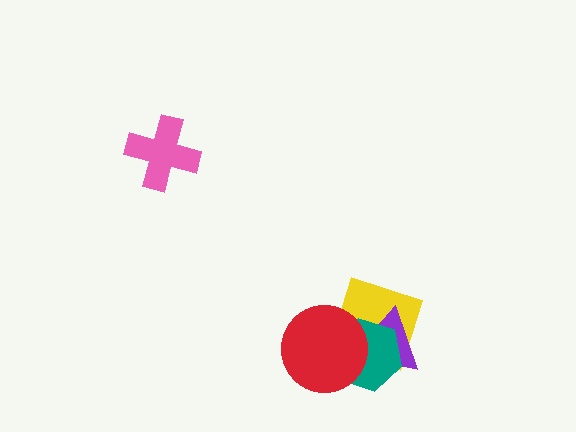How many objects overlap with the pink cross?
0 objects overlap with the pink cross.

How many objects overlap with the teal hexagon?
3 objects overlap with the teal hexagon.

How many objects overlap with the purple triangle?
3 objects overlap with the purple triangle.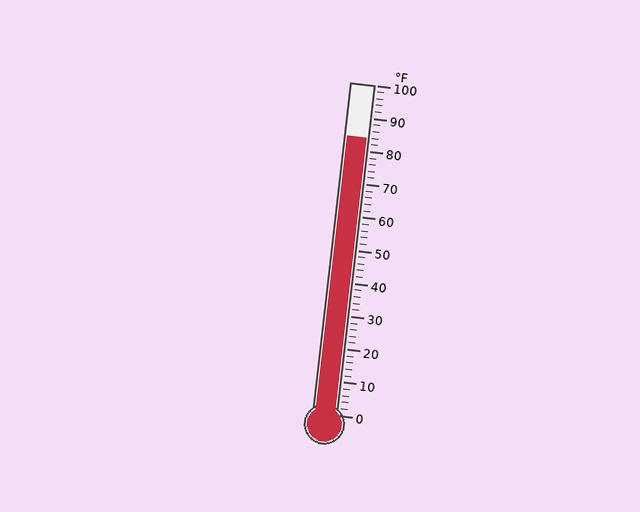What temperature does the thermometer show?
The thermometer shows approximately 84°F.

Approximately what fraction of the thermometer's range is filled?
The thermometer is filled to approximately 85% of its range.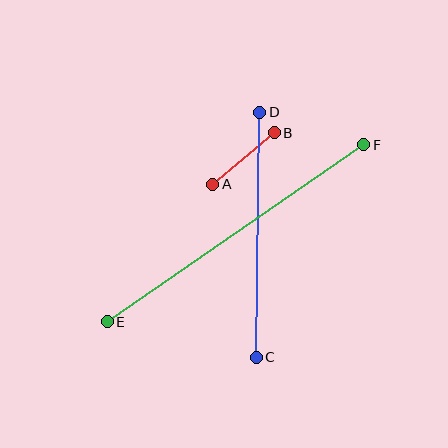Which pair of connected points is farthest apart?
Points E and F are farthest apart.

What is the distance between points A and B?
The distance is approximately 80 pixels.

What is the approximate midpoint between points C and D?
The midpoint is at approximately (258, 235) pixels.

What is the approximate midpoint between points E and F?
The midpoint is at approximately (236, 233) pixels.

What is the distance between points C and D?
The distance is approximately 245 pixels.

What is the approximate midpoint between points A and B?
The midpoint is at approximately (244, 159) pixels.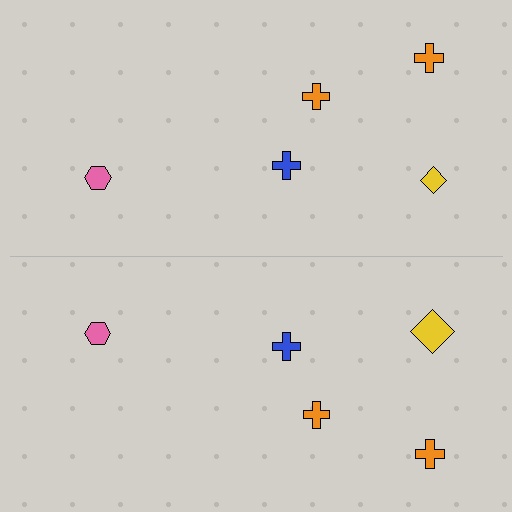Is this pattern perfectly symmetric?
No, the pattern is not perfectly symmetric. The yellow diamond on the bottom side has a different size than its mirror counterpart.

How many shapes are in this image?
There are 10 shapes in this image.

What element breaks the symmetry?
The yellow diamond on the bottom side has a different size than its mirror counterpart.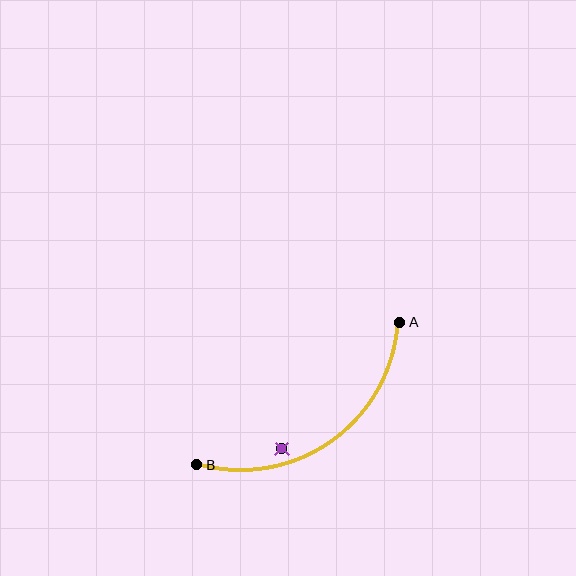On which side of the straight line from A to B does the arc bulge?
The arc bulges below and to the right of the straight line connecting A and B.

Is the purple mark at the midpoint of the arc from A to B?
No — the purple mark does not lie on the arc at all. It sits slightly inside the curve.